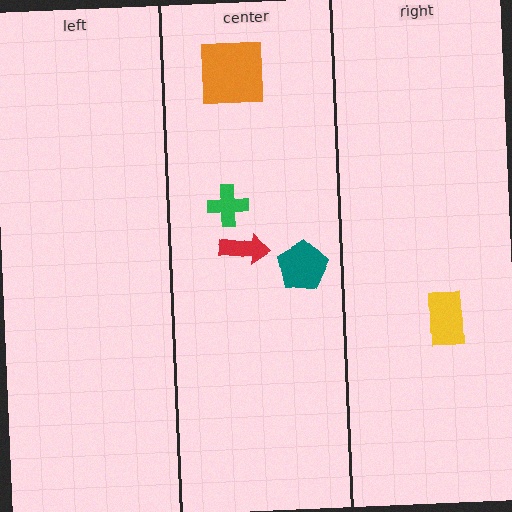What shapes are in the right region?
The yellow rectangle.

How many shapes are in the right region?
1.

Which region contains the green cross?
The center region.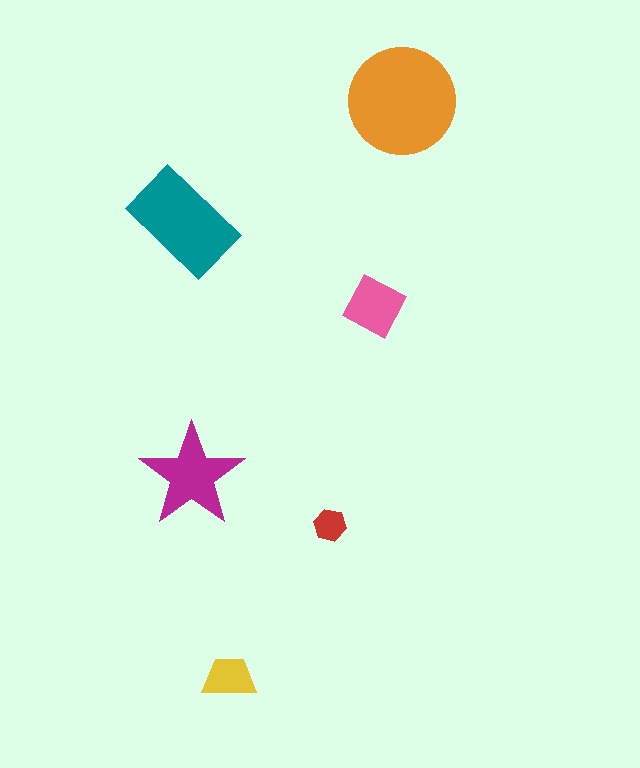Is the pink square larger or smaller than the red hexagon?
Larger.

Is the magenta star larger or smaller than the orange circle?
Smaller.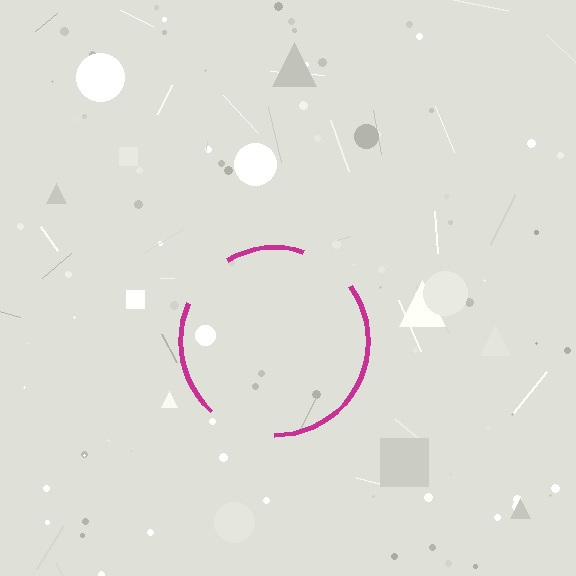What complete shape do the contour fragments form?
The contour fragments form a circle.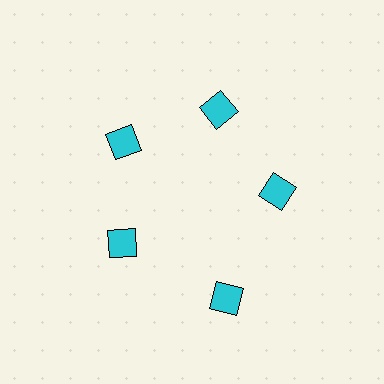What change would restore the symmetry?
The symmetry would be restored by moving it inward, back onto the ring so that all 5 squares sit at equal angles and equal distance from the center.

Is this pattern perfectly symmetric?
No. The 5 cyan squares are arranged in a ring, but one element near the 5 o'clock position is pushed outward from the center, breaking the 5-fold rotational symmetry.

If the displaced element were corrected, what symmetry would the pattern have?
It would have 5-fold rotational symmetry — the pattern would map onto itself every 72 degrees.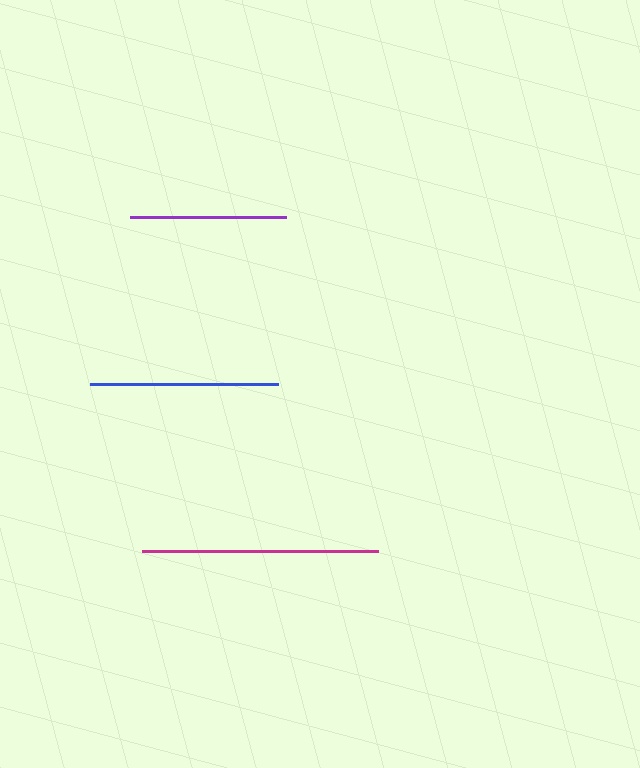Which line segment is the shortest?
The purple line is the shortest at approximately 156 pixels.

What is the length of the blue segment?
The blue segment is approximately 189 pixels long.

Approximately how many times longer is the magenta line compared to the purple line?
The magenta line is approximately 1.5 times the length of the purple line.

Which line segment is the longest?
The magenta line is the longest at approximately 236 pixels.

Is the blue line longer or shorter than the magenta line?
The magenta line is longer than the blue line.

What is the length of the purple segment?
The purple segment is approximately 156 pixels long.